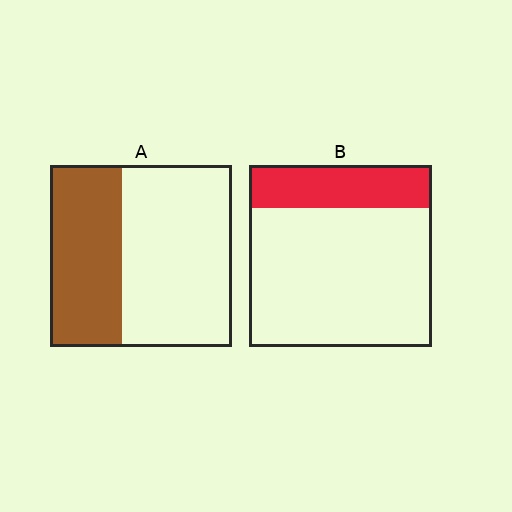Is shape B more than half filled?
No.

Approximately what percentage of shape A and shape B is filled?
A is approximately 40% and B is approximately 25%.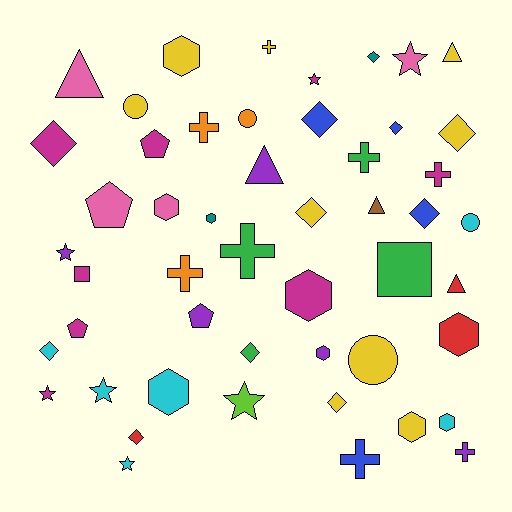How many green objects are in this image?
There are 4 green objects.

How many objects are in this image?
There are 50 objects.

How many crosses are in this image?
There are 8 crosses.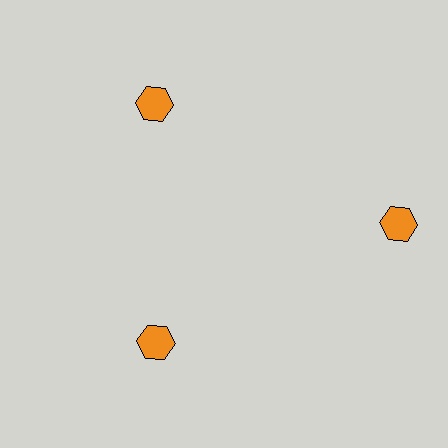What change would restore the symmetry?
The symmetry would be restored by moving it inward, back onto the ring so that all 3 hexagons sit at equal angles and equal distance from the center.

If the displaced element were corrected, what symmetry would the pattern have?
It would have 3-fold rotational symmetry — the pattern would map onto itself every 120 degrees.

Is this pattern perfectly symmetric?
No. The 3 orange hexagons are arranged in a ring, but one element near the 3 o'clock position is pushed outward from the center, breaking the 3-fold rotational symmetry.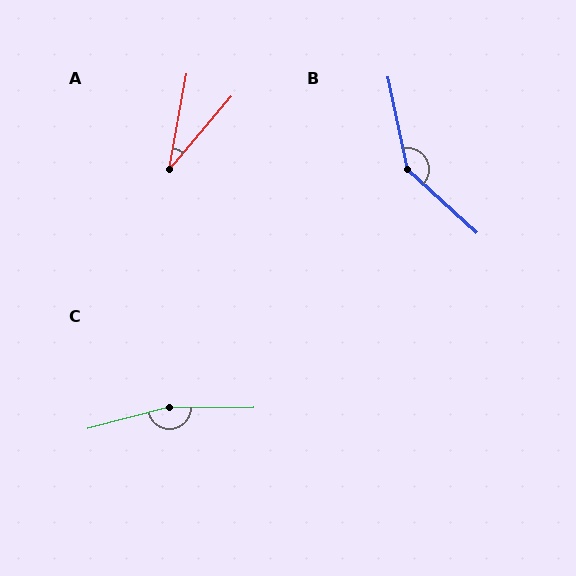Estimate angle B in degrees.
Approximately 144 degrees.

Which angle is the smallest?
A, at approximately 30 degrees.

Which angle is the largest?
C, at approximately 166 degrees.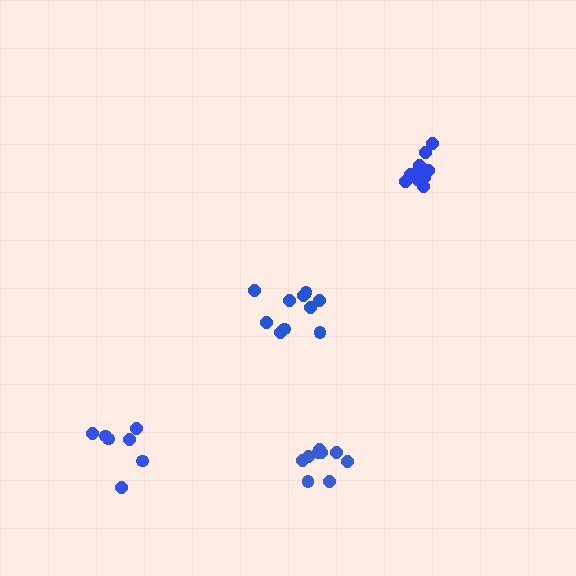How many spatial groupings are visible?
There are 4 spatial groupings.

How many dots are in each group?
Group 1: 10 dots, Group 2: 10 dots, Group 3: 7 dots, Group 4: 9 dots (36 total).